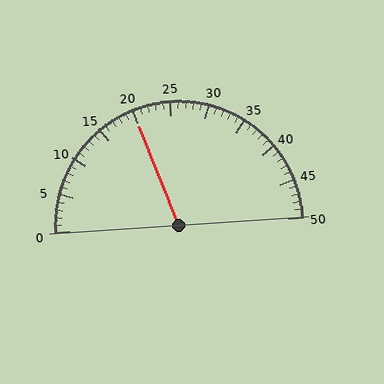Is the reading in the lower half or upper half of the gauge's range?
The reading is in the lower half of the range (0 to 50).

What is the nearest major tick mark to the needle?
The nearest major tick mark is 20.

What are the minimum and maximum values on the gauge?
The gauge ranges from 0 to 50.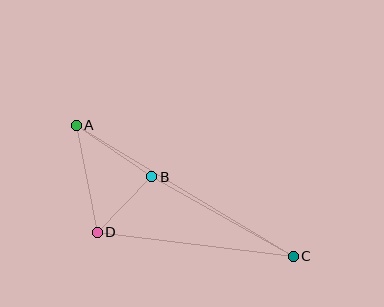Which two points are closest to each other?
Points B and D are closest to each other.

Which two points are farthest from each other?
Points A and C are farthest from each other.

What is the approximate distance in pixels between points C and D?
The distance between C and D is approximately 197 pixels.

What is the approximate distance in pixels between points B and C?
The distance between B and C is approximately 163 pixels.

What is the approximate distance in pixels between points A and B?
The distance between A and B is approximately 91 pixels.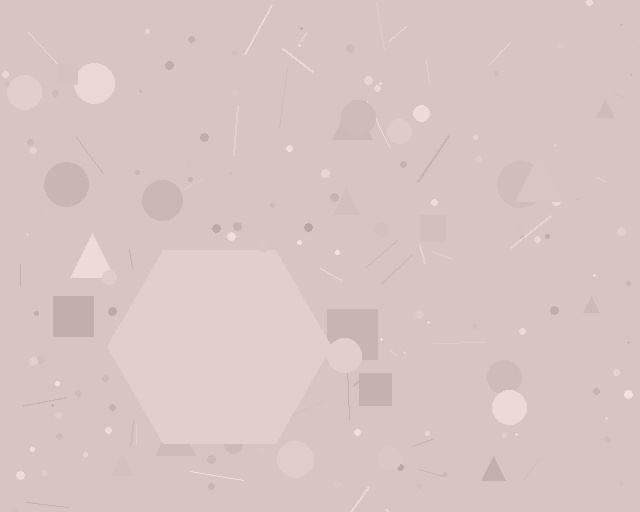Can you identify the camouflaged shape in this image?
The camouflaged shape is a hexagon.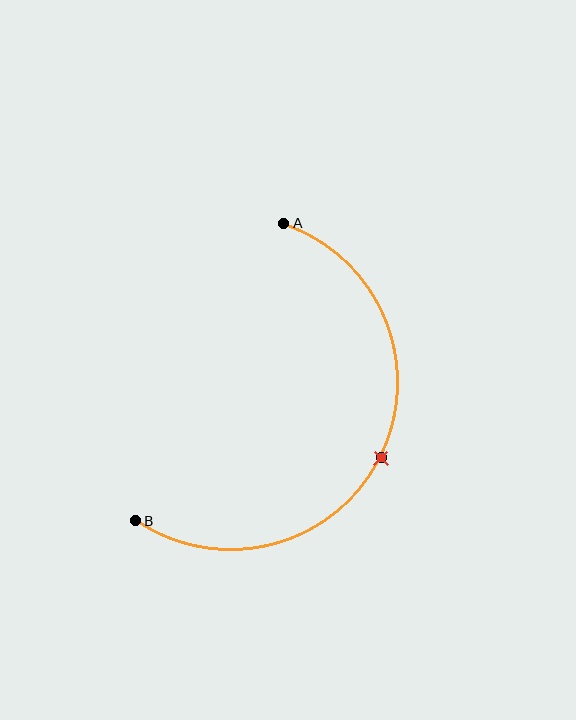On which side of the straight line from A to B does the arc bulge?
The arc bulges to the right of the straight line connecting A and B.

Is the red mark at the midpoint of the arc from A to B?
Yes. The red mark lies on the arc at equal arc-length from both A and B — it is the arc midpoint.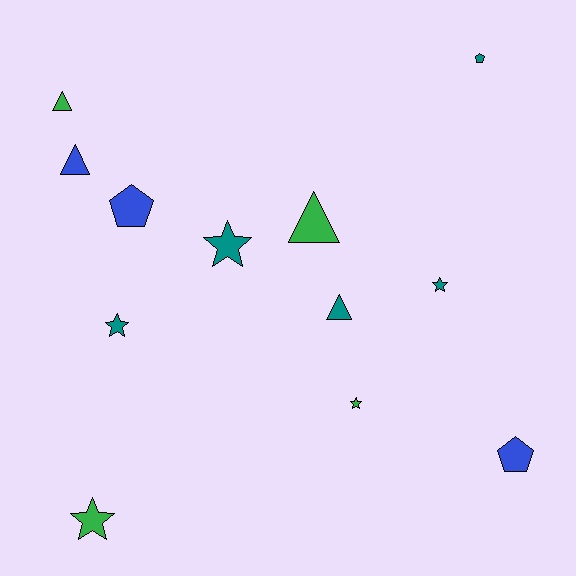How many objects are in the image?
There are 12 objects.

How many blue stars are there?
There are no blue stars.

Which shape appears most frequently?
Star, with 5 objects.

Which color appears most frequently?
Teal, with 5 objects.